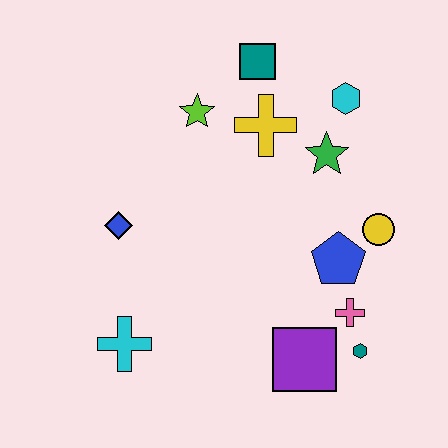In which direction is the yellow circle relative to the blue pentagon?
The yellow circle is to the right of the blue pentagon.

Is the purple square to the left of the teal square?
No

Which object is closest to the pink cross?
The teal hexagon is closest to the pink cross.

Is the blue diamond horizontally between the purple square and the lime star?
No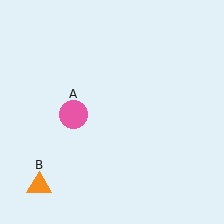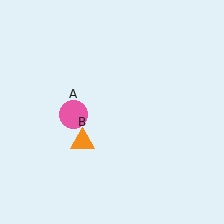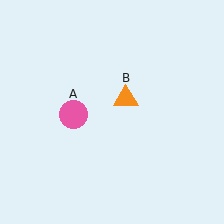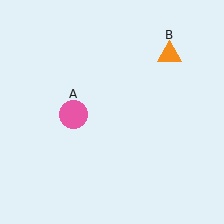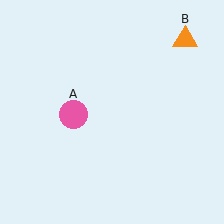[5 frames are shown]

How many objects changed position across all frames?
1 object changed position: orange triangle (object B).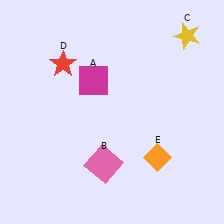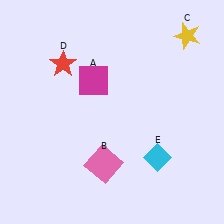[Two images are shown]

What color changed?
The diamond (E) changed from orange in Image 1 to cyan in Image 2.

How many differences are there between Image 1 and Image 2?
There is 1 difference between the two images.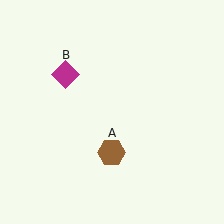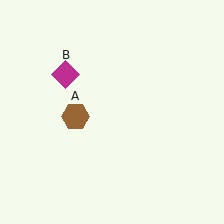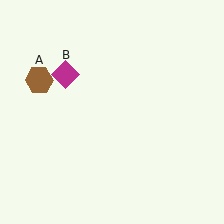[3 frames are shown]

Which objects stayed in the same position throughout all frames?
Magenta diamond (object B) remained stationary.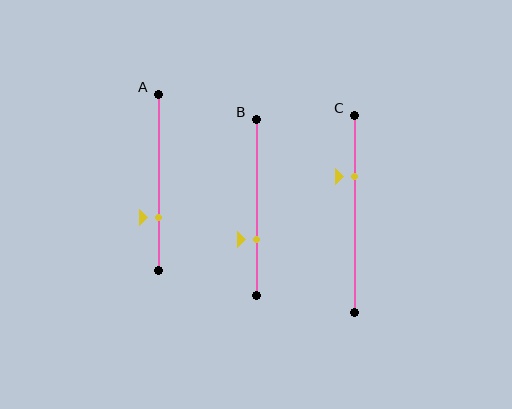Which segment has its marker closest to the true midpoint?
Segment B has its marker closest to the true midpoint.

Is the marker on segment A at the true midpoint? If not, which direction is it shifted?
No, the marker on segment A is shifted downward by about 20% of the segment length.